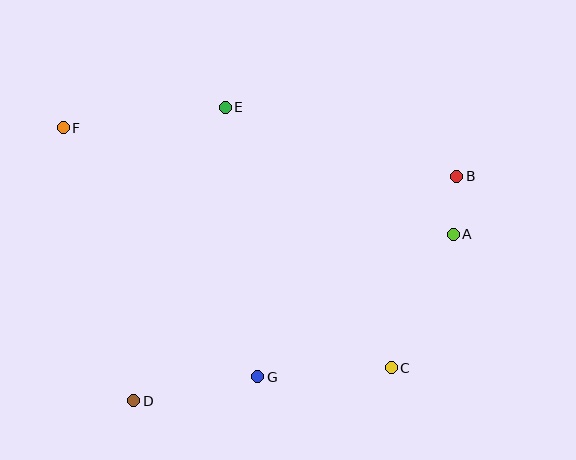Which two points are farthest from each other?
Points C and F are farthest from each other.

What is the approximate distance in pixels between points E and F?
The distance between E and F is approximately 163 pixels.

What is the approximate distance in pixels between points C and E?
The distance between C and E is approximately 309 pixels.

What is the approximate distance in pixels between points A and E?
The distance between A and E is approximately 261 pixels.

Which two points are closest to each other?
Points A and B are closest to each other.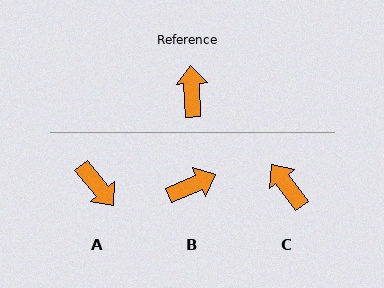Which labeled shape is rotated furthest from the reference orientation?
A, about 144 degrees away.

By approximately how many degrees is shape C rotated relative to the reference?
Approximately 34 degrees counter-clockwise.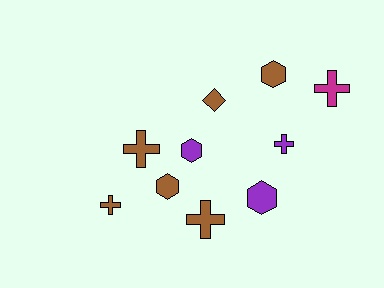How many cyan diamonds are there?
There are no cyan diamonds.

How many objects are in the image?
There are 10 objects.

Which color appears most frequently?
Brown, with 6 objects.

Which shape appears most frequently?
Cross, with 5 objects.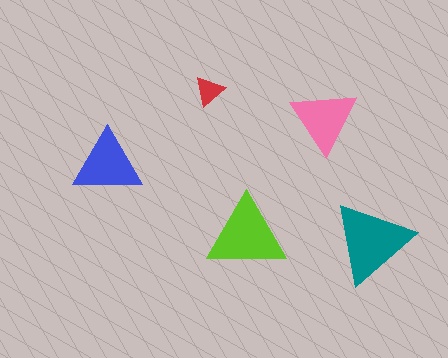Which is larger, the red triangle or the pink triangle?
The pink one.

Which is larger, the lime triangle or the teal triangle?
The teal one.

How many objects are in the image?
There are 5 objects in the image.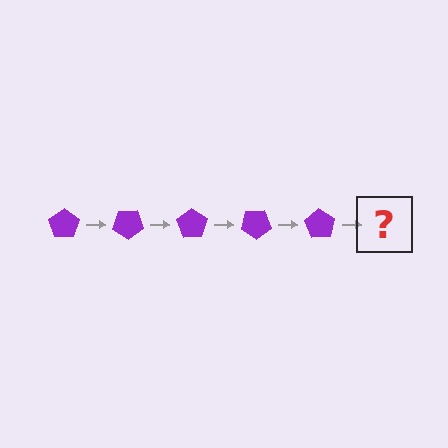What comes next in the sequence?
The next element should be a purple pentagon rotated 175 degrees.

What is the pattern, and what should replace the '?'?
The pattern is that the pentagon rotates 35 degrees each step. The '?' should be a purple pentagon rotated 175 degrees.